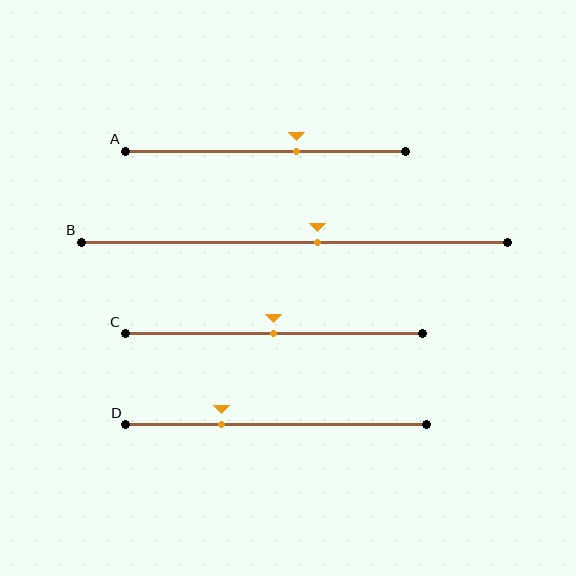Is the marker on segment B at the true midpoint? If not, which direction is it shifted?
No, the marker on segment B is shifted to the right by about 5% of the segment length.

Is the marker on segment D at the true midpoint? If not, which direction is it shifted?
No, the marker on segment D is shifted to the left by about 18% of the segment length.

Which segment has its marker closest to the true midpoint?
Segment C has its marker closest to the true midpoint.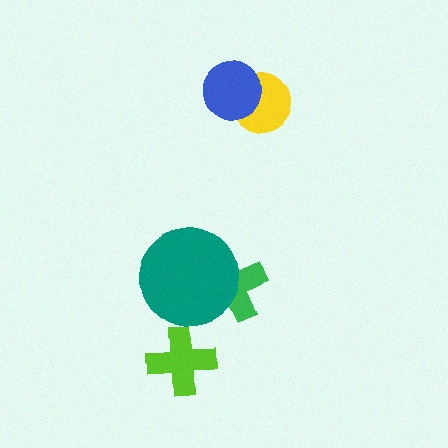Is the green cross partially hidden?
Yes, it is partially covered by another shape.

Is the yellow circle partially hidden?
Yes, it is partially covered by another shape.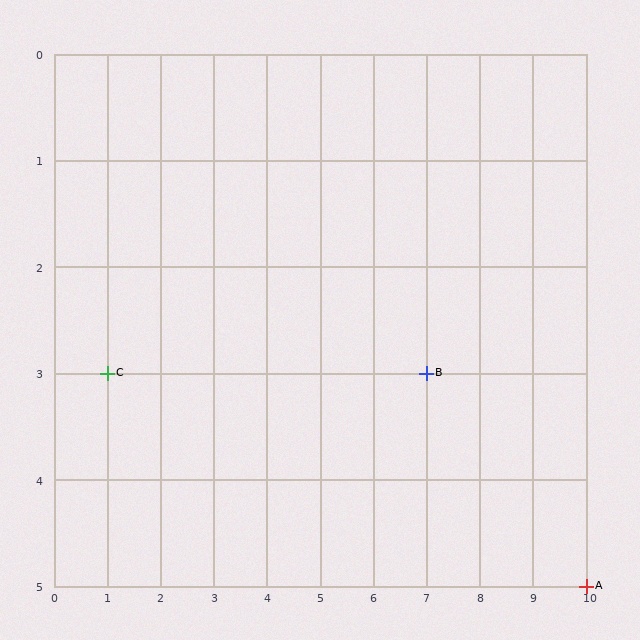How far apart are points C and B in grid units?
Points C and B are 6 columns apart.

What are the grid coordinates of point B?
Point B is at grid coordinates (7, 3).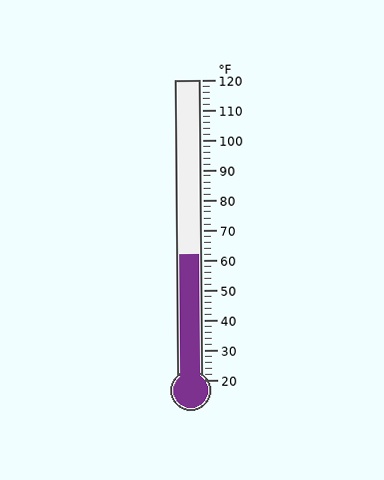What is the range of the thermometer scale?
The thermometer scale ranges from 20°F to 120°F.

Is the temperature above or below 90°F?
The temperature is below 90°F.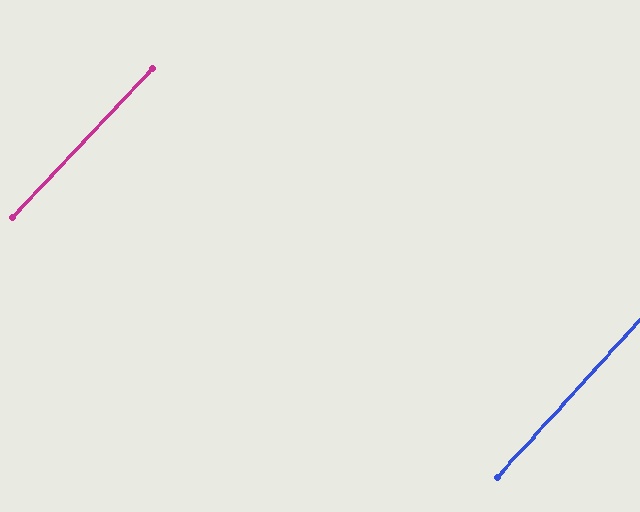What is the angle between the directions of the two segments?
Approximately 1 degree.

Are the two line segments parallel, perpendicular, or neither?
Parallel — their directions differ by only 1.2°.